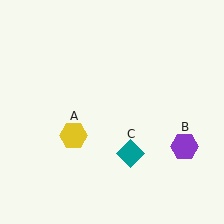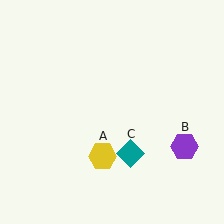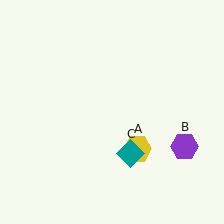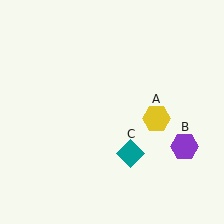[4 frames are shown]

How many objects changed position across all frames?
1 object changed position: yellow hexagon (object A).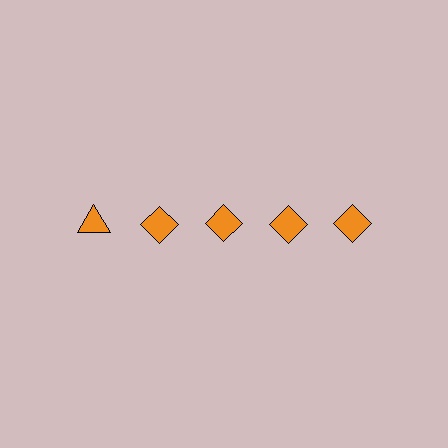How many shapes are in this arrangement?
There are 5 shapes arranged in a grid pattern.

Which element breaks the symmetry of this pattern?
The orange triangle in the top row, leftmost column breaks the symmetry. All other shapes are orange diamonds.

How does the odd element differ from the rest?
It has a different shape: triangle instead of diamond.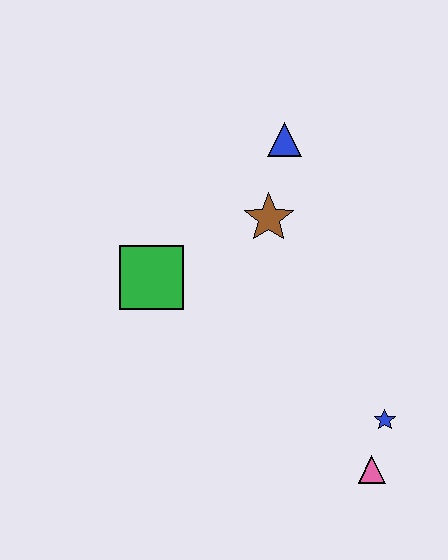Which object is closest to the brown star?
The blue triangle is closest to the brown star.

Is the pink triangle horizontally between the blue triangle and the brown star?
No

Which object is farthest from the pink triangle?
The blue triangle is farthest from the pink triangle.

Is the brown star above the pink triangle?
Yes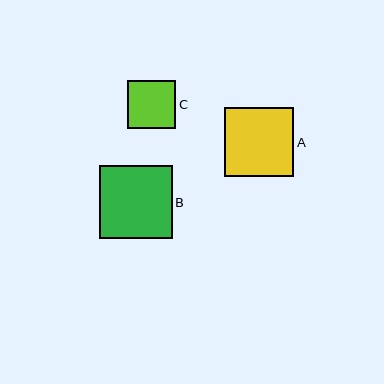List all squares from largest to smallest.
From largest to smallest: B, A, C.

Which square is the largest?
Square B is the largest with a size of approximately 73 pixels.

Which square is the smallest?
Square C is the smallest with a size of approximately 49 pixels.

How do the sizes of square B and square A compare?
Square B and square A are approximately the same size.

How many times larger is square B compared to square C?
Square B is approximately 1.5 times the size of square C.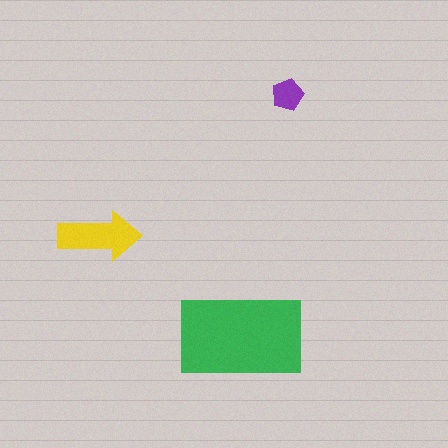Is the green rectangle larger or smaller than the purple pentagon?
Larger.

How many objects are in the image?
There are 3 objects in the image.